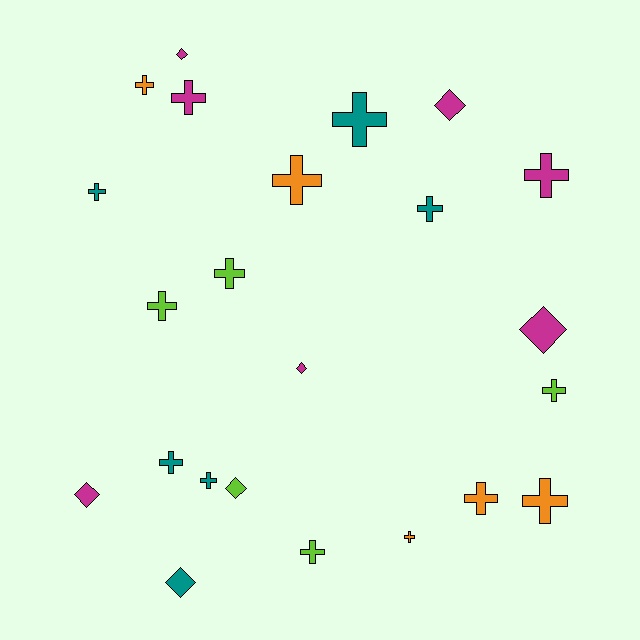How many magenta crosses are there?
There are 2 magenta crosses.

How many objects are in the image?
There are 23 objects.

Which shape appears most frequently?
Cross, with 16 objects.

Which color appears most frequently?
Magenta, with 7 objects.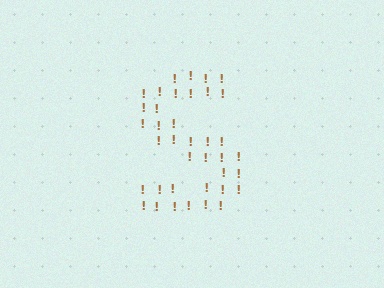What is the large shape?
The large shape is the letter S.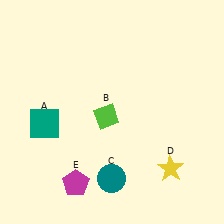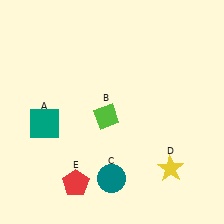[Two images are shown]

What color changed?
The pentagon (E) changed from magenta in Image 1 to red in Image 2.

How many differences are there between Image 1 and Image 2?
There is 1 difference between the two images.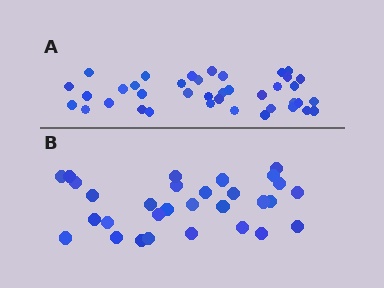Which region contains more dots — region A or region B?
Region A (the top region) has more dots.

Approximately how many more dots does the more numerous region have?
Region A has roughly 8 or so more dots than region B.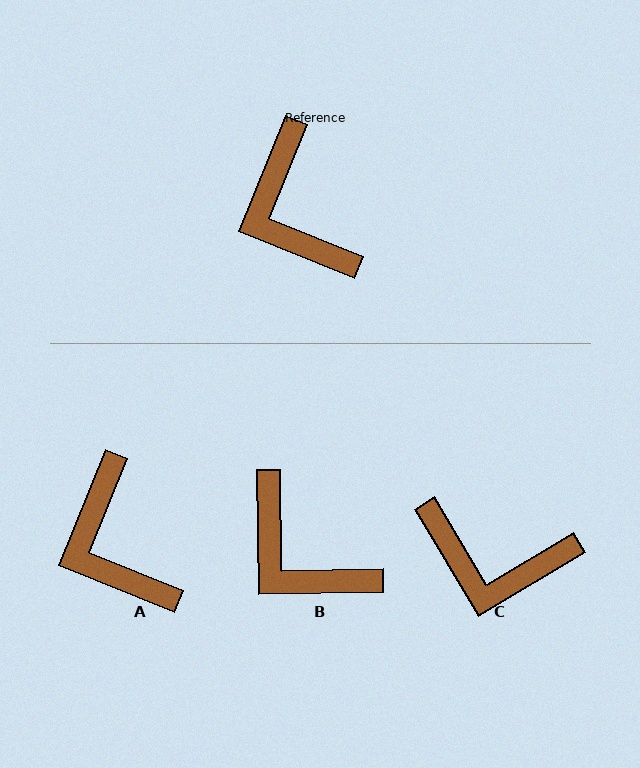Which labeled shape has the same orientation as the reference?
A.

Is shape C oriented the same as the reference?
No, it is off by about 53 degrees.